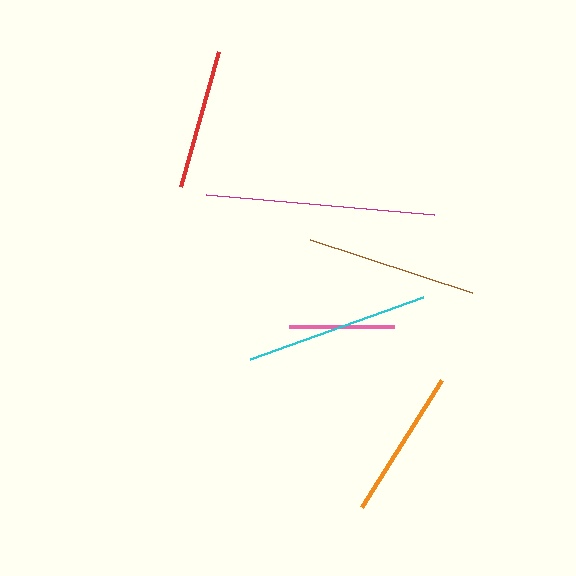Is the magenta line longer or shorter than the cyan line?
The magenta line is longer than the cyan line.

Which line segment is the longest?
The magenta line is the longest at approximately 229 pixels.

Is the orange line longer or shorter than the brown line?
The brown line is longer than the orange line.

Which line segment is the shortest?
The pink line is the shortest at approximately 105 pixels.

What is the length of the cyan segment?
The cyan segment is approximately 183 pixels long.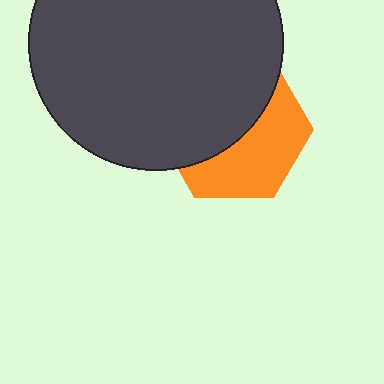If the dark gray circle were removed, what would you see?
You would see the complete orange hexagon.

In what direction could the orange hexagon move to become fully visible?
The orange hexagon could move down. That would shift it out from behind the dark gray circle entirely.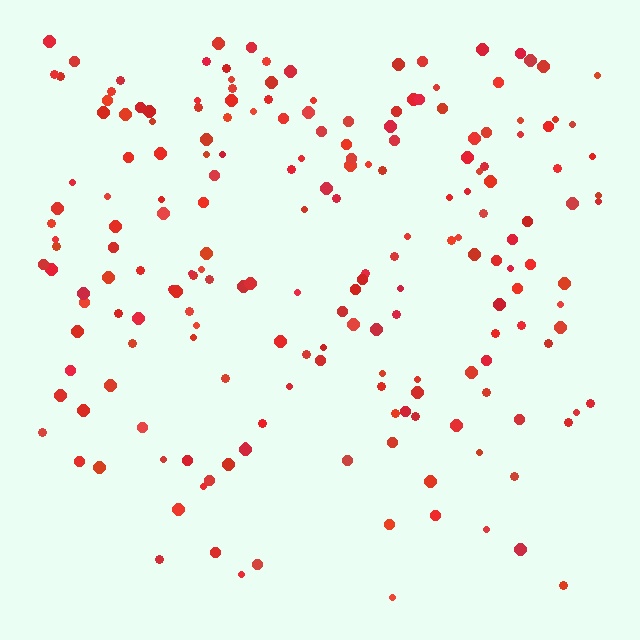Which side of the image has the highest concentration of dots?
The top.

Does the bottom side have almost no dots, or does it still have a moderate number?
Still a moderate number, just noticeably fewer than the top.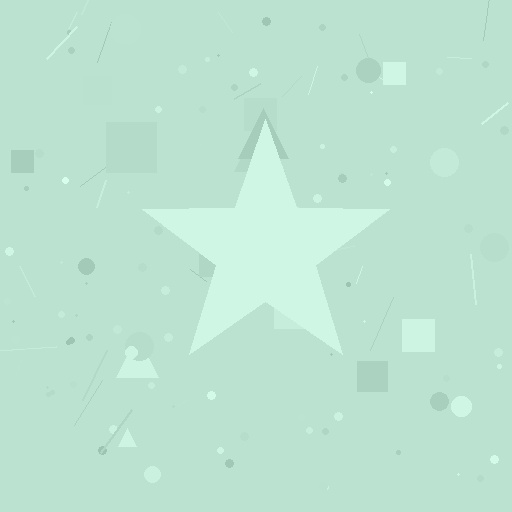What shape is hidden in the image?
A star is hidden in the image.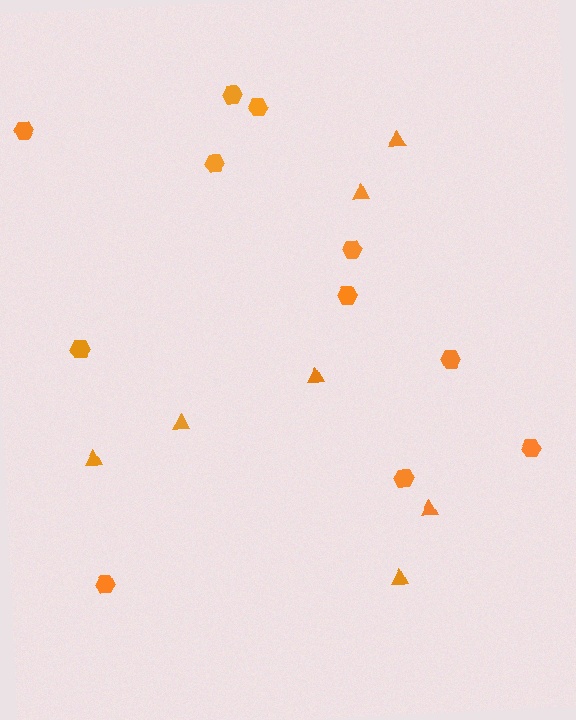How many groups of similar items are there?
There are 2 groups: one group of hexagons (11) and one group of triangles (7).